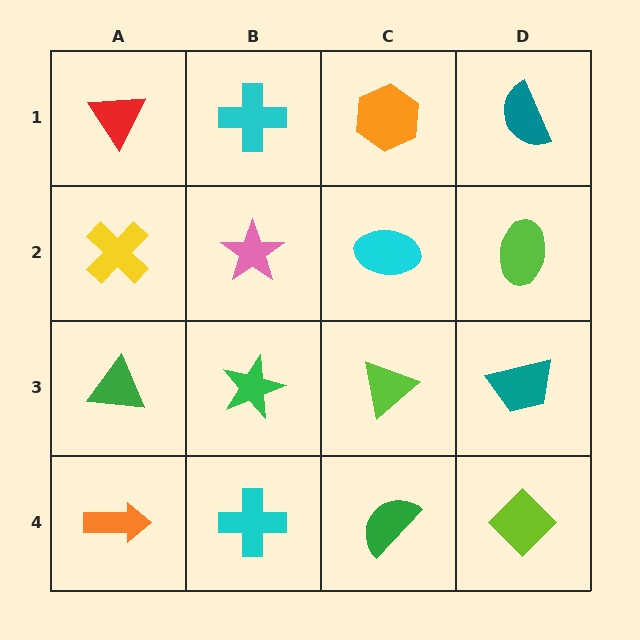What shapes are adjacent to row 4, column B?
A green star (row 3, column B), an orange arrow (row 4, column A), a green semicircle (row 4, column C).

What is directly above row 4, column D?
A teal trapezoid.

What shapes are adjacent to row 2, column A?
A red triangle (row 1, column A), a green triangle (row 3, column A), a pink star (row 2, column B).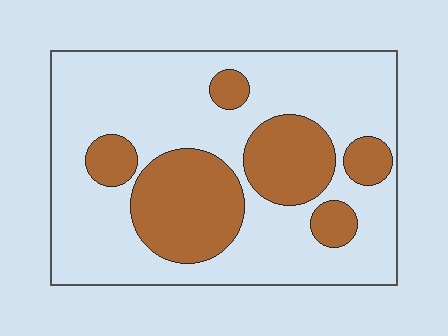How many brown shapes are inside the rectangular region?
6.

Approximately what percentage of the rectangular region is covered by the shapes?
Approximately 30%.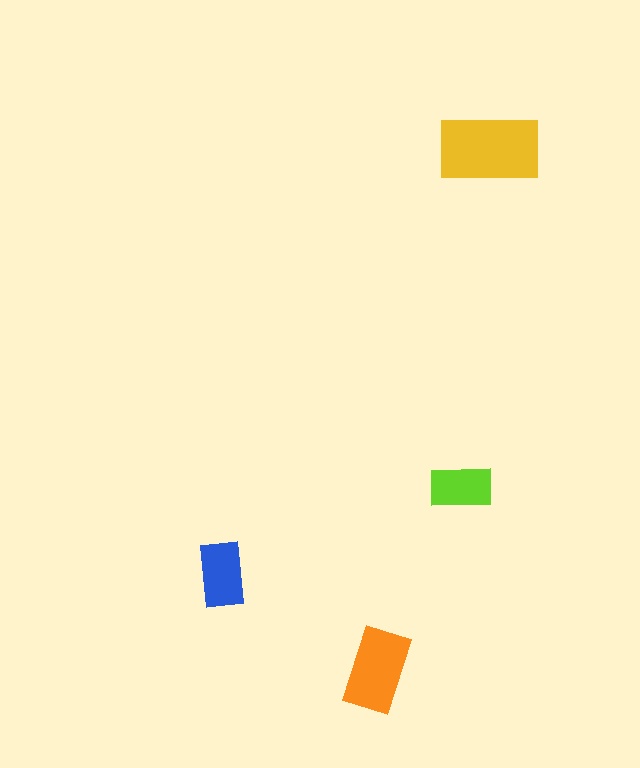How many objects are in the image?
There are 4 objects in the image.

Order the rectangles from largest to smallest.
the yellow one, the orange one, the blue one, the lime one.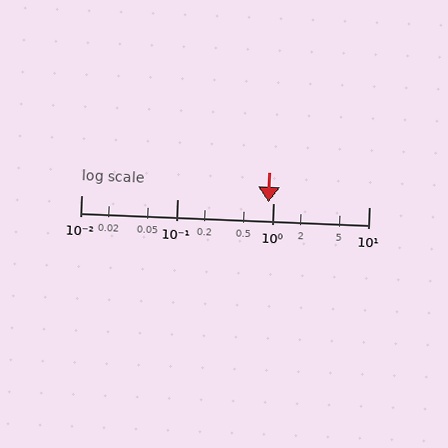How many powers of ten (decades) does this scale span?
The scale spans 3 decades, from 0.01 to 10.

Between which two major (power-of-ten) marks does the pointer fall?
The pointer is between 0.1 and 1.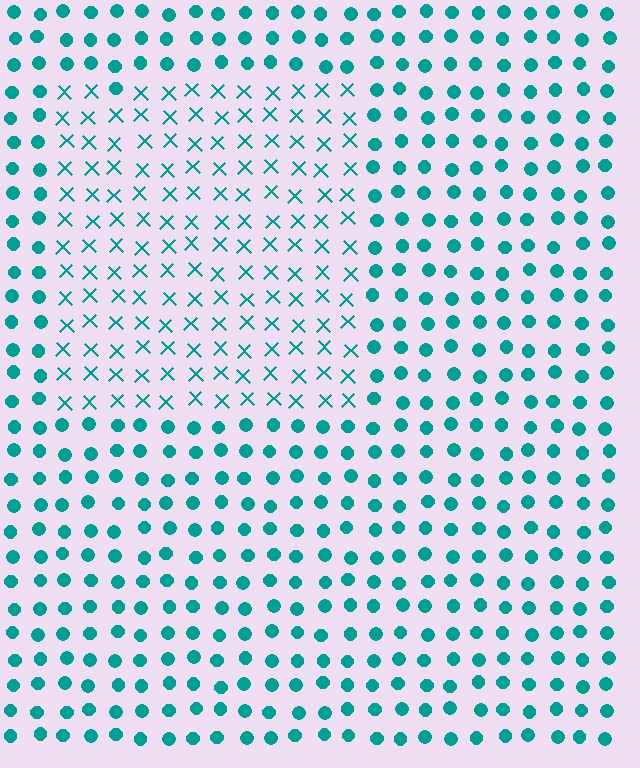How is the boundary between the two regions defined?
The boundary is defined by a change in element shape: X marks inside vs. circles outside. All elements share the same color and spacing.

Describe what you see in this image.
The image is filled with small teal elements arranged in a uniform grid. A rectangle-shaped region contains X marks, while the surrounding area contains circles. The boundary is defined purely by the change in element shape.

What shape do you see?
I see a rectangle.